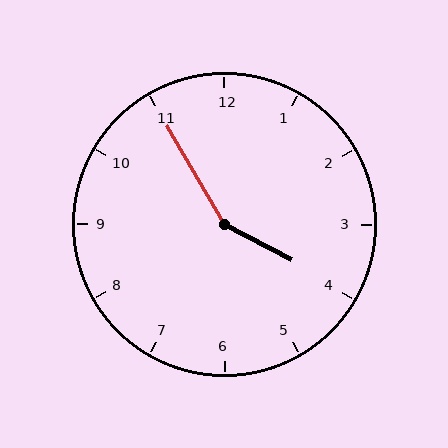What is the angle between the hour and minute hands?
Approximately 148 degrees.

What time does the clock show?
3:55.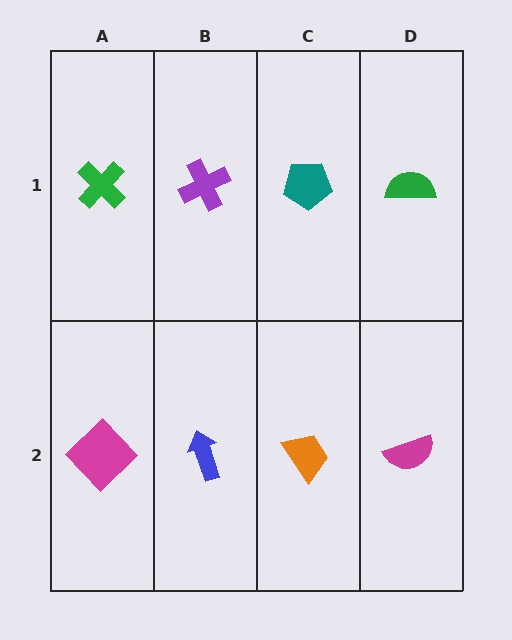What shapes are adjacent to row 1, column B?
A blue arrow (row 2, column B), a green cross (row 1, column A), a teal pentagon (row 1, column C).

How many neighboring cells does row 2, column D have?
2.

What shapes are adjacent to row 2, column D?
A green semicircle (row 1, column D), an orange trapezoid (row 2, column C).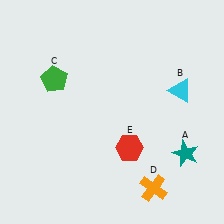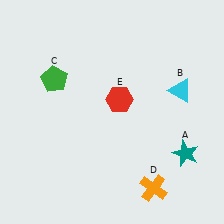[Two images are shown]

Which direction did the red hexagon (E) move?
The red hexagon (E) moved up.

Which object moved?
The red hexagon (E) moved up.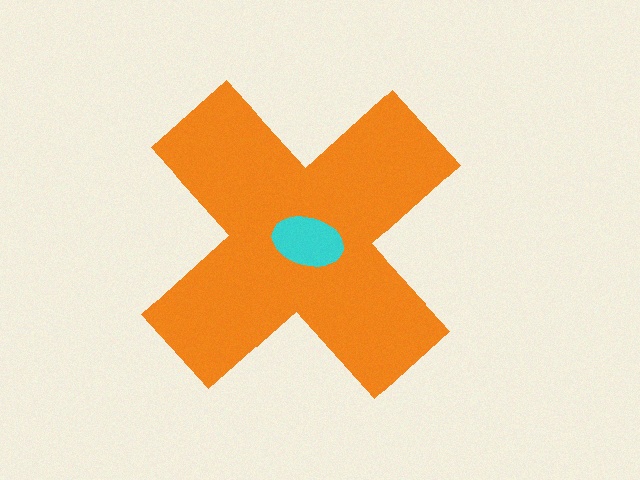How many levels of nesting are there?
2.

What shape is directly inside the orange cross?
The cyan ellipse.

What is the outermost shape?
The orange cross.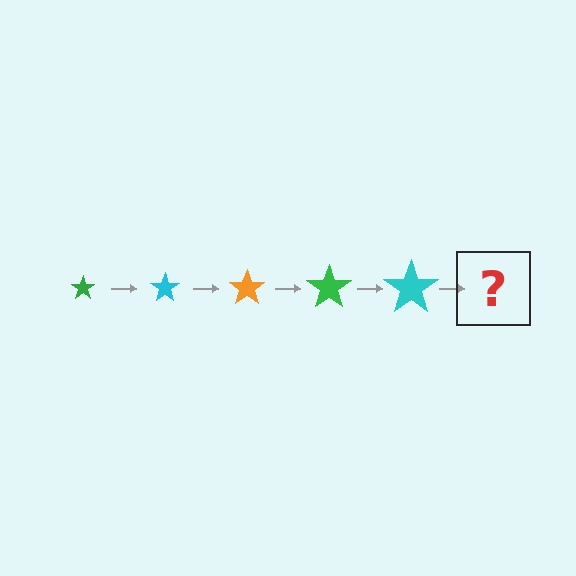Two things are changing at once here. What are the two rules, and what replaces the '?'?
The two rules are that the star grows larger each step and the color cycles through green, cyan, and orange. The '?' should be an orange star, larger than the previous one.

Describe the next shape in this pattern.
It should be an orange star, larger than the previous one.